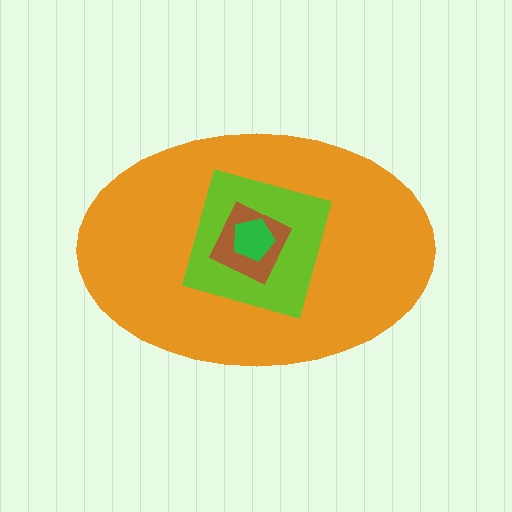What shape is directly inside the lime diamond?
The brown square.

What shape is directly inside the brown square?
The green pentagon.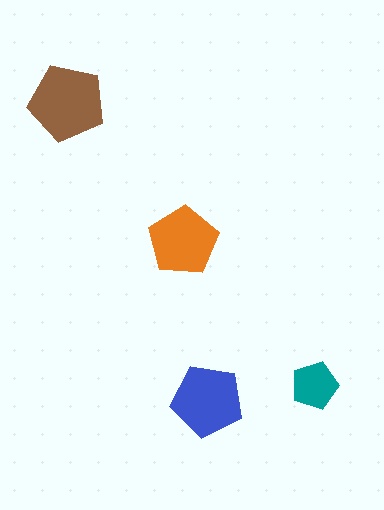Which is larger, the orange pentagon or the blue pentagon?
The blue one.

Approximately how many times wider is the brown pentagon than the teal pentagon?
About 1.5 times wider.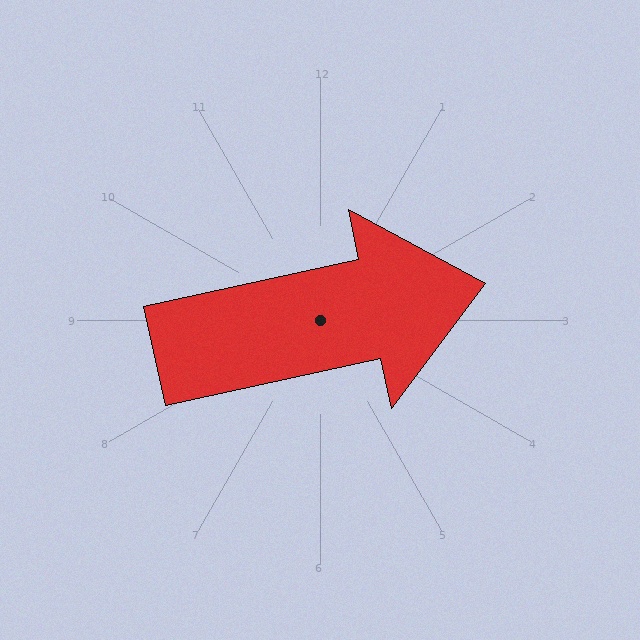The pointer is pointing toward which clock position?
Roughly 3 o'clock.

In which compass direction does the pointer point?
East.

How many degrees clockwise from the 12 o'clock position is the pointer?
Approximately 78 degrees.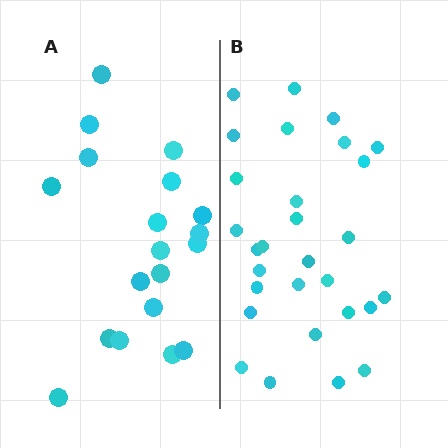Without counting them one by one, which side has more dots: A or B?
Region B (the right region) has more dots.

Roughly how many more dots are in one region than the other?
Region B has roughly 10 or so more dots than region A.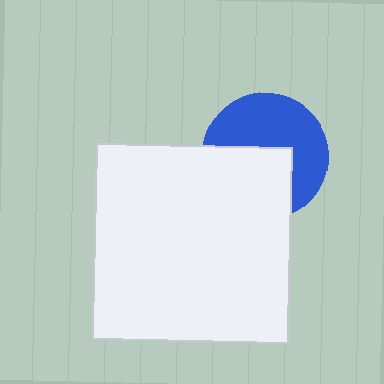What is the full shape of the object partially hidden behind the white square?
The partially hidden object is a blue circle.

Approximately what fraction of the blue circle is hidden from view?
Roughly 45% of the blue circle is hidden behind the white square.